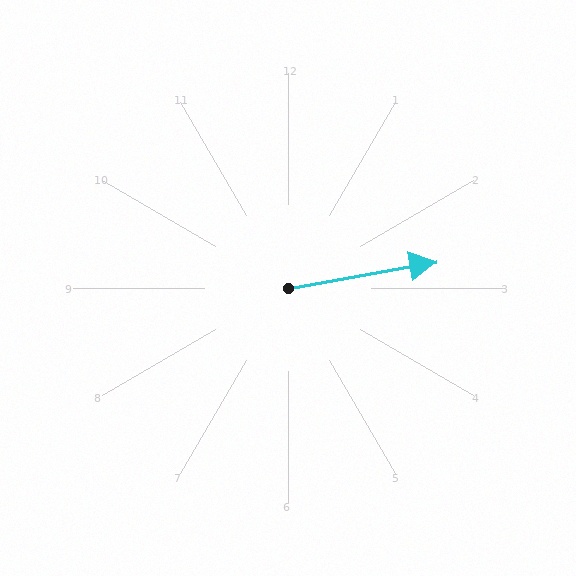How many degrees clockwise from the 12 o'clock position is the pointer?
Approximately 80 degrees.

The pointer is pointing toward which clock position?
Roughly 3 o'clock.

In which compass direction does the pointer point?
East.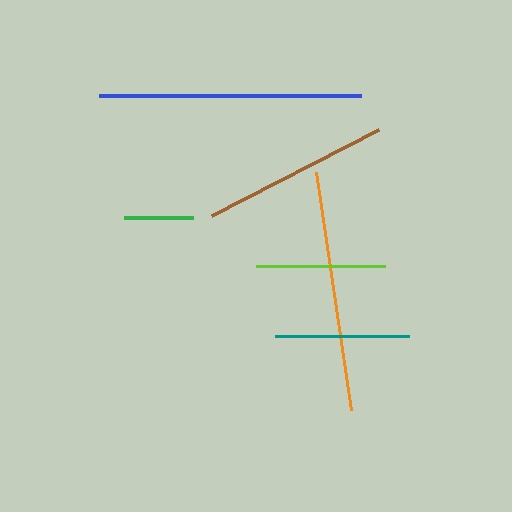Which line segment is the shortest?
The green line is the shortest at approximately 69 pixels.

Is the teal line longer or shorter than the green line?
The teal line is longer than the green line.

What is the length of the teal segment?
The teal segment is approximately 134 pixels long.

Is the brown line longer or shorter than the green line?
The brown line is longer than the green line.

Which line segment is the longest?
The blue line is the longest at approximately 262 pixels.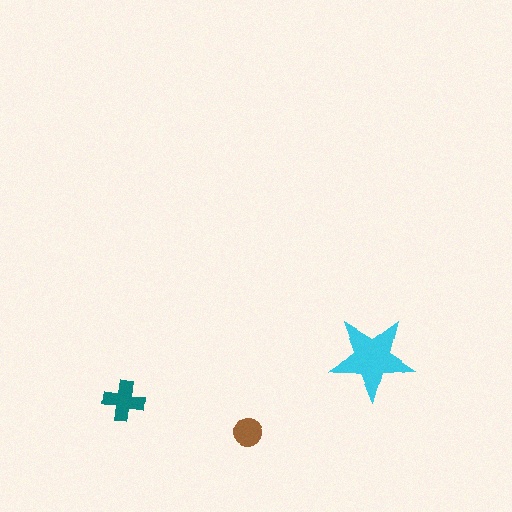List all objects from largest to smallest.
The cyan star, the teal cross, the brown circle.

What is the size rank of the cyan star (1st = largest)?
1st.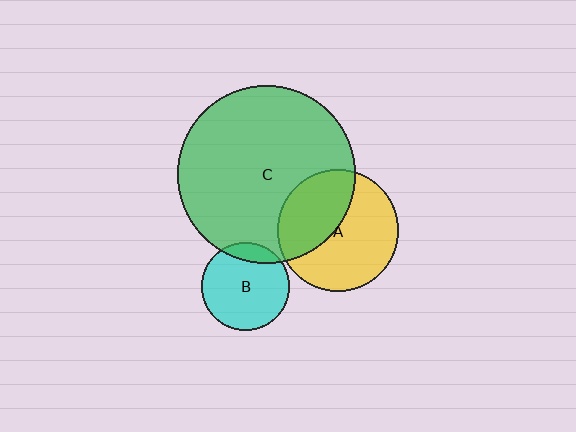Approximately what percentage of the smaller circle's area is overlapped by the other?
Approximately 15%.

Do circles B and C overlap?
Yes.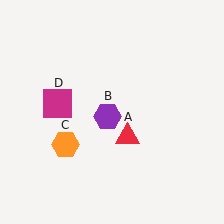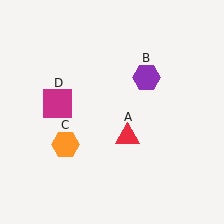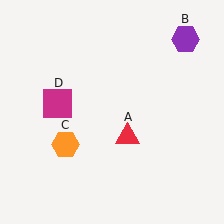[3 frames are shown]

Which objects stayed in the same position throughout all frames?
Red triangle (object A) and orange hexagon (object C) and magenta square (object D) remained stationary.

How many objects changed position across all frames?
1 object changed position: purple hexagon (object B).